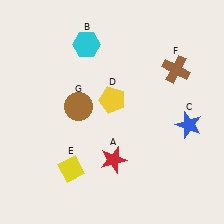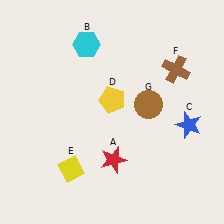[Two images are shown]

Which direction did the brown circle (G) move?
The brown circle (G) moved right.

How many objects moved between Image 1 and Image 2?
1 object moved between the two images.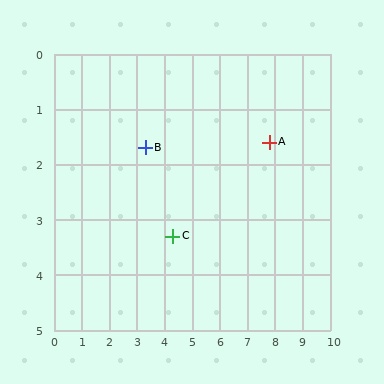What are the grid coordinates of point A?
Point A is at approximately (7.8, 1.6).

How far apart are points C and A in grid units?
Points C and A are about 3.9 grid units apart.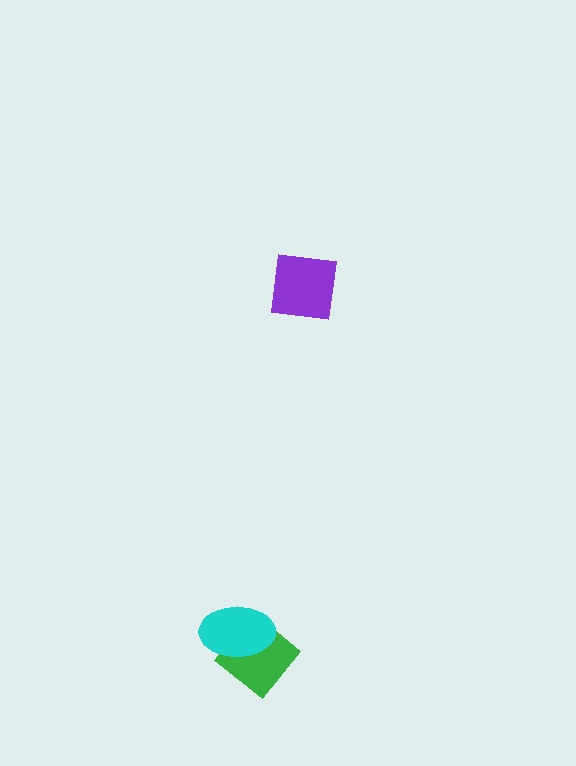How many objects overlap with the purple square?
0 objects overlap with the purple square.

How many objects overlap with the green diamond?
1 object overlaps with the green diamond.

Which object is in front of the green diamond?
The cyan ellipse is in front of the green diamond.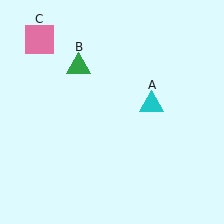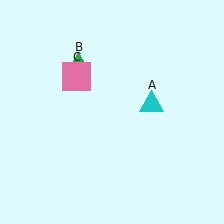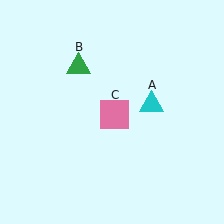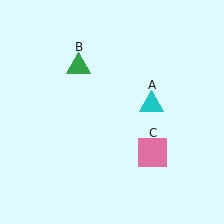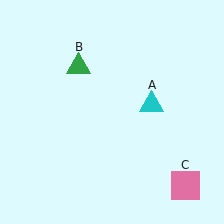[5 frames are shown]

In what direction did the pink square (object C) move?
The pink square (object C) moved down and to the right.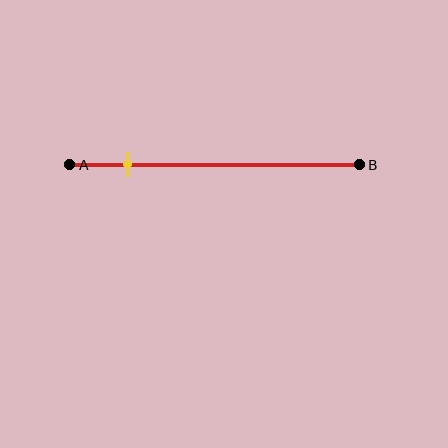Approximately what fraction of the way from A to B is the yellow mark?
The yellow mark is approximately 20% of the way from A to B.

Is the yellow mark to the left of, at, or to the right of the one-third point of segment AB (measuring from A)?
The yellow mark is to the left of the one-third point of segment AB.